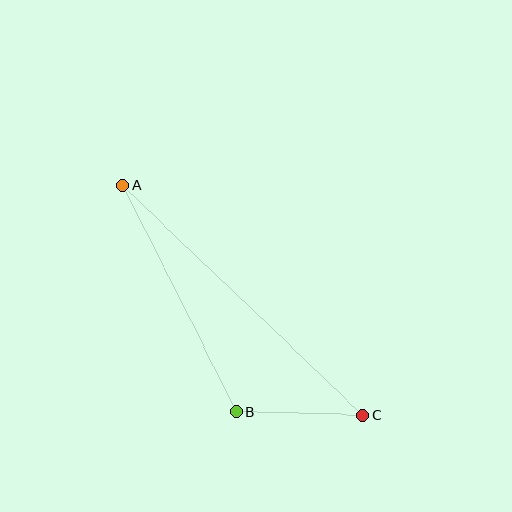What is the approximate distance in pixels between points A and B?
The distance between A and B is approximately 253 pixels.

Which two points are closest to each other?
Points B and C are closest to each other.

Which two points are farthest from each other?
Points A and C are farthest from each other.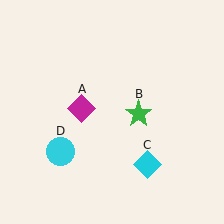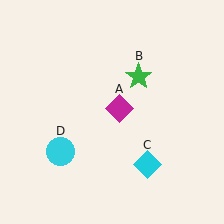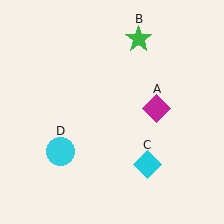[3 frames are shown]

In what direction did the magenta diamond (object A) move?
The magenta diamond (object A) moved right.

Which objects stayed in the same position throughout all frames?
Cyan diamond (object C) and cyan circle (object D) remained stationary.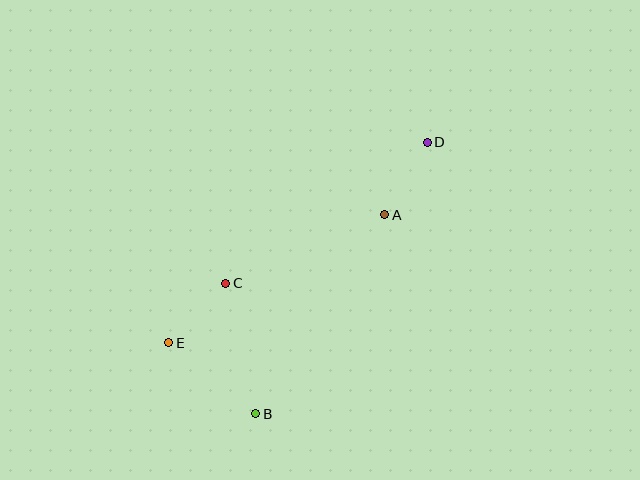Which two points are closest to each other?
Points C and E are closest to each other.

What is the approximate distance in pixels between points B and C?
The distance between B and C is approximately 134 pixels.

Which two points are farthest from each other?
Points D and E are farthest from each other.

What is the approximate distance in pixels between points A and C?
The distance between A and C is approximately 173 pixels.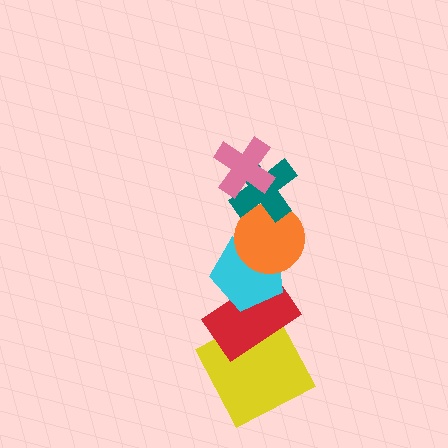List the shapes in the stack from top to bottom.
From top to bottom: the pink cross, the teal cross, the orange circle, the cyan pentagon, the red rectangle, the yellow square.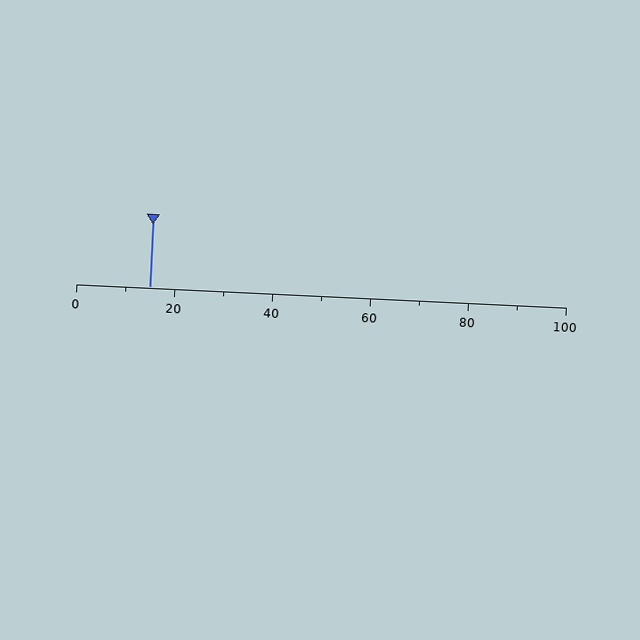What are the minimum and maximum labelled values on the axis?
The axis runs from 0 to 100.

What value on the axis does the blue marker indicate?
The marker indicates approximately 15.